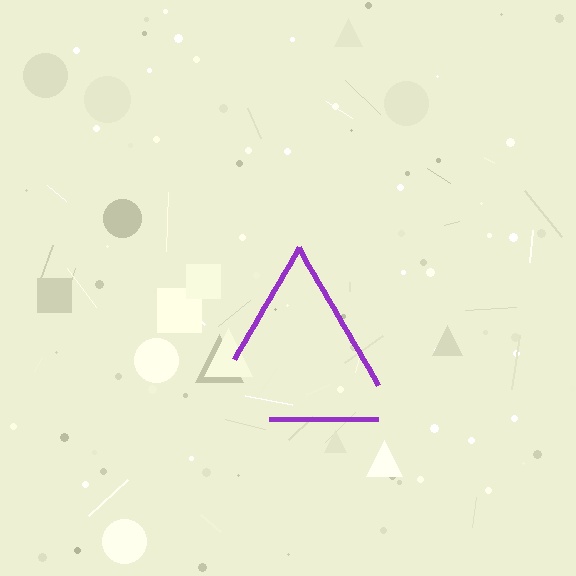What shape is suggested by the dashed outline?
The dashed outline suggests a triangle.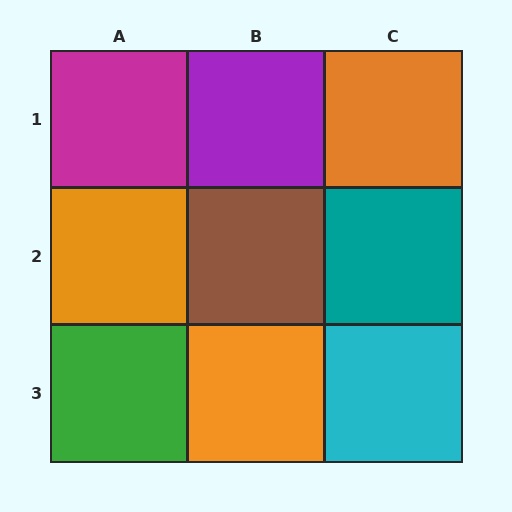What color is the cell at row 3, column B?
Orange.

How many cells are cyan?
1 cell is cyan.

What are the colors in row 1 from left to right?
Magenta, purple, orange.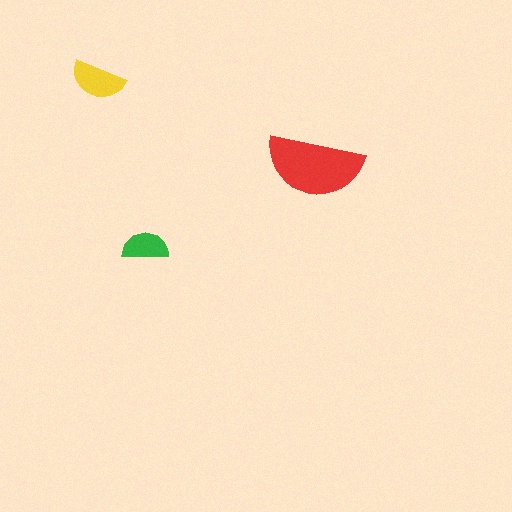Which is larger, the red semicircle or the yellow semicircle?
The red one.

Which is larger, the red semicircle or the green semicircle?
The red one.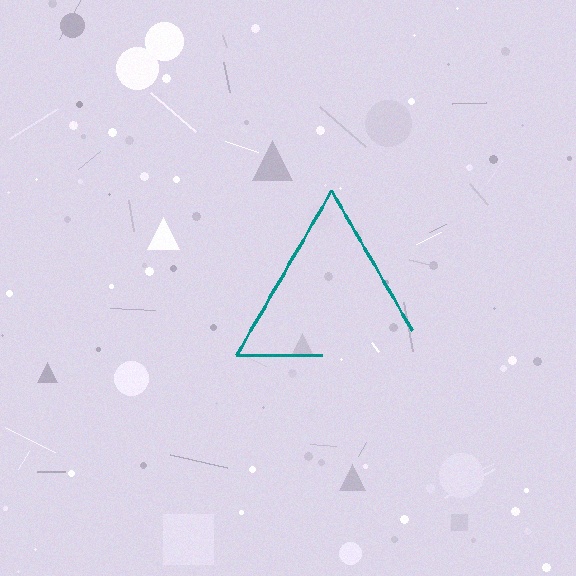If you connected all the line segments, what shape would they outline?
They would outline a triangle.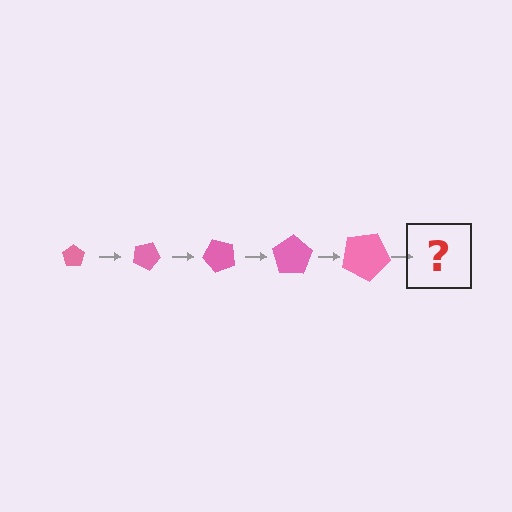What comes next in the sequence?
The next element should be a pentagon, larger than the previous one and rotated 125 degrees from the start.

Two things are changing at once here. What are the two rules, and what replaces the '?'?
The two rules are that the pentagon grows larger each step and it rotates 25 degrees each step. The '?' should be a pentagon, larger than the previous one and rotated 125 degrees from the start.